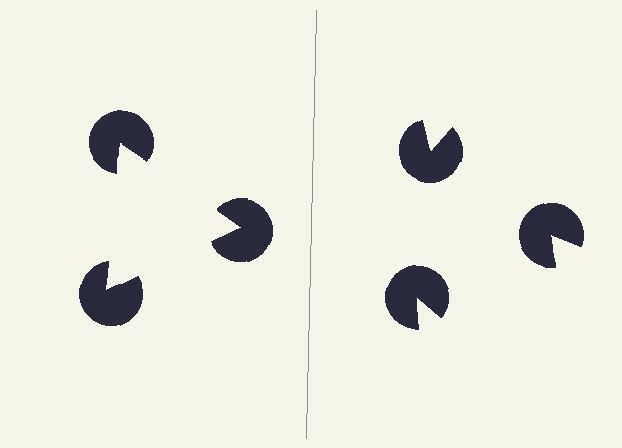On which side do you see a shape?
An illusory triangle appears on the left side. On the right side the wedge cuts are rotated, so no coherent shape forms.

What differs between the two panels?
The pac-man discs are positioned identically on both sides; only the wedge orientations differ. On the left they align to a triangle; on the right they are misaligned.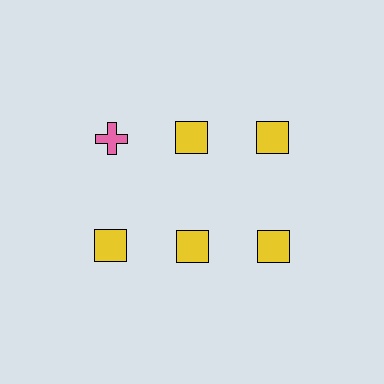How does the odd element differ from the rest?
It differs in both color (pink instead of yellow) and shape (cross instead of square).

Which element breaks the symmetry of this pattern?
The pink cross in the top row, leftmost column breaks the symmetry. All other shapes are yellow squares.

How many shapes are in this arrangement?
There are 6 shapes arranged in a grid pattern.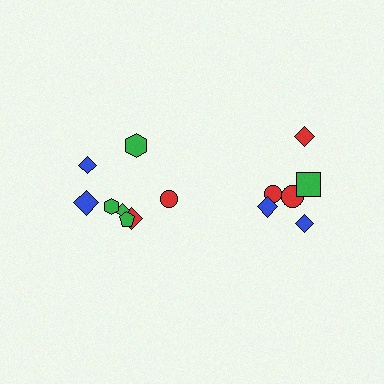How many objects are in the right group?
There are 6 objects.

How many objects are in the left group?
There are 8 objects.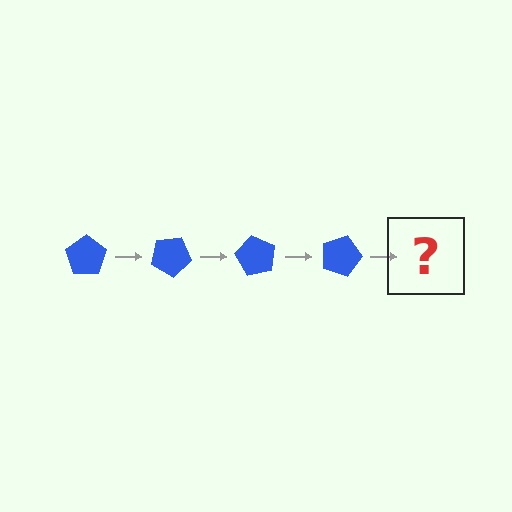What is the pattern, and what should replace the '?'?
The pattern is that the pentagon rotates 30 degrees each step. The '?' should be a blue pentagon rotated 120 degrees.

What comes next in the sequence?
The next element should be a blue pentagon rotated 120 degrees.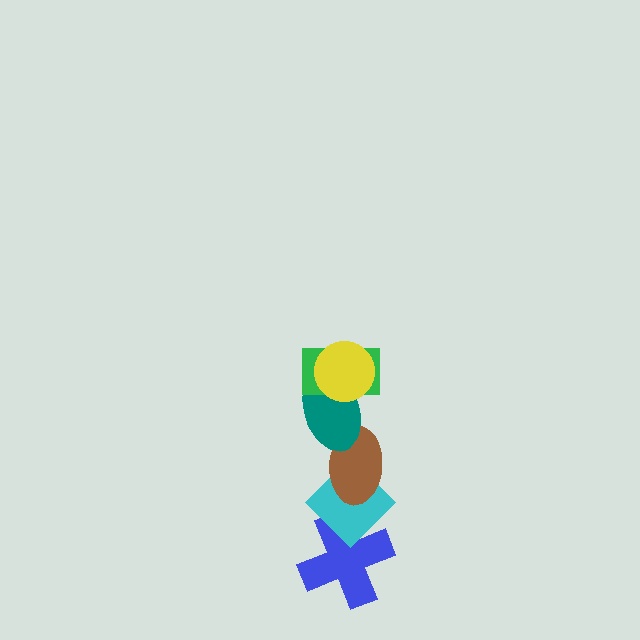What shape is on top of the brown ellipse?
The teal ellipse is on top of the brown ellipse.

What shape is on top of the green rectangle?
The yellow circle is on top of the green rectangle.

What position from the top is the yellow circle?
The yellow circle is 1st from the top.